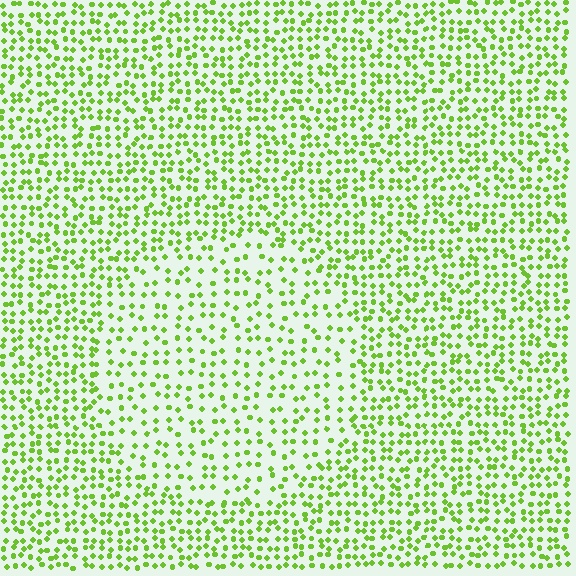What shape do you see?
I see a circle.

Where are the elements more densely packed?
The elements are more densely packed outside the circle boundary.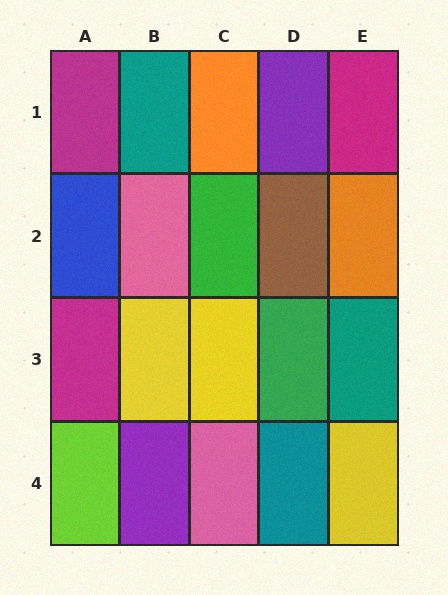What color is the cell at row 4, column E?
Yellow.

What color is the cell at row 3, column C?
Yellow.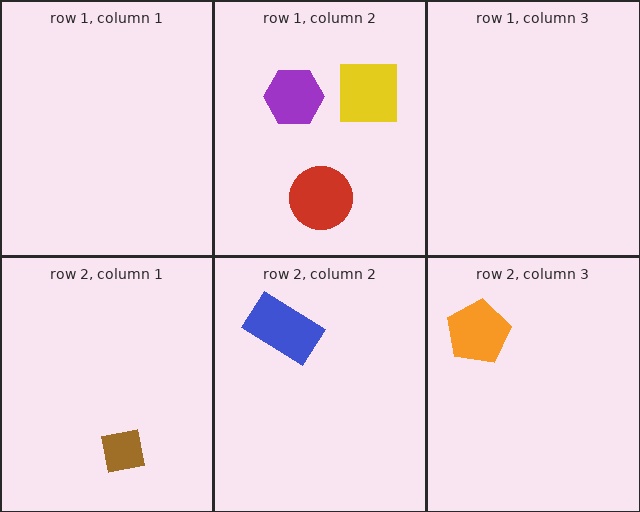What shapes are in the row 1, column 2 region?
The red circle, the yellow square, the purple hexagon.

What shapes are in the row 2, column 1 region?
The brown square.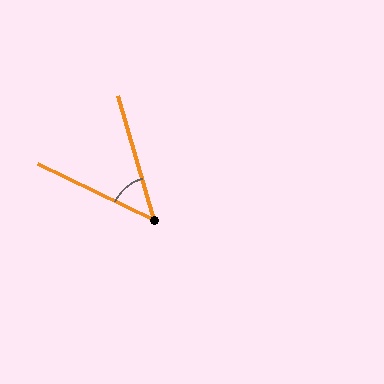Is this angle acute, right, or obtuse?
It is acute.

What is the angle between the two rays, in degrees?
Approximately 48 degrees.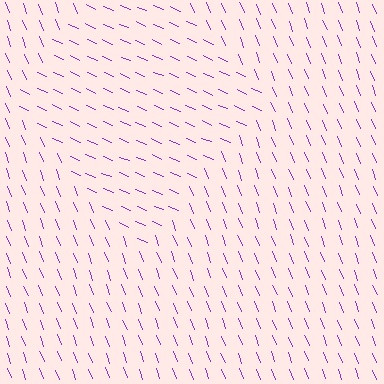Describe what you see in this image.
The image is filled with small purple line segments. A diamond region in the image has lines oriented differently from the surrounding lines, creating a visible texture boundary.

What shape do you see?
I see a diamond.